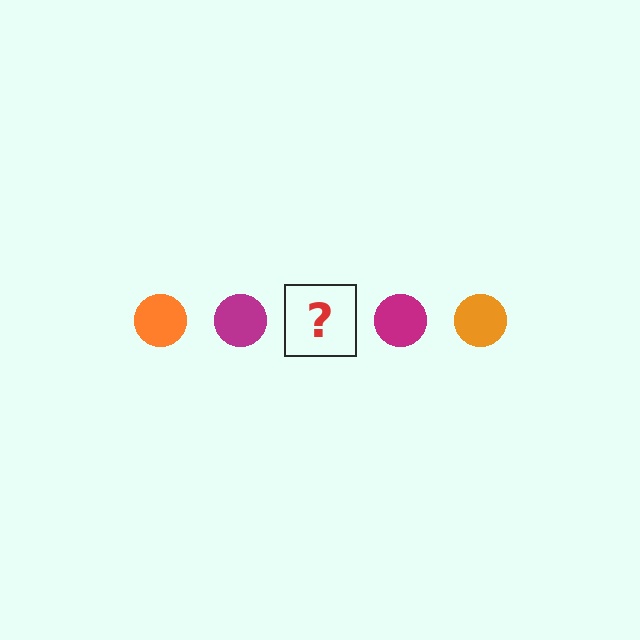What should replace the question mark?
The question mark should be replaced with an orange circle.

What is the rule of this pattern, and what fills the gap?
The rule is that the pattern cycles through orange, magenta circles. The gap should be filled with an orange circle.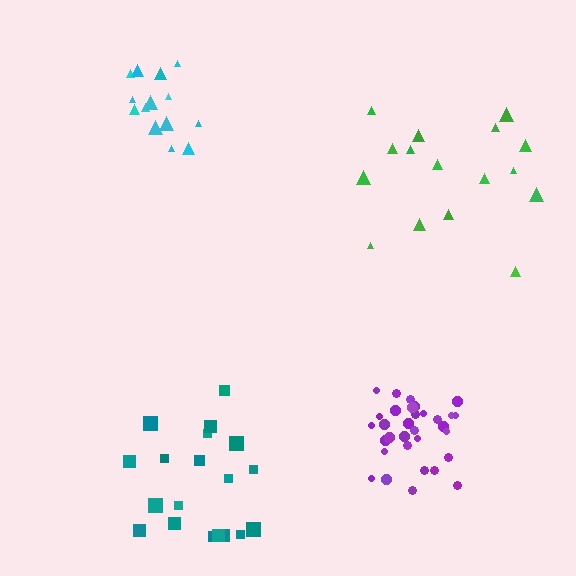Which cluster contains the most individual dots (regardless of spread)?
Purple (33).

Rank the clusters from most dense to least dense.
purple, cyan, teal, green.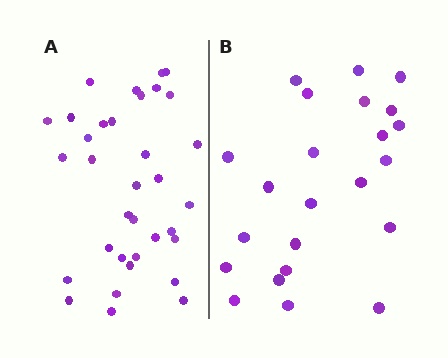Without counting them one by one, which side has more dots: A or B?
Region A (the left region) has more dots.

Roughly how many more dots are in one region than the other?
Region A has roughly 12 or so more dots than region B.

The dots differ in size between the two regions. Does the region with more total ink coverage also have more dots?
No. Region B has more total ink coverage because its dots are larger, but region A actually contains more individual dots. Total area can be misleading — the number of items is what matters here.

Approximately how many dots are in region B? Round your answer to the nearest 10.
About 20 dots. (The exact count is 23, which rounds to 20.)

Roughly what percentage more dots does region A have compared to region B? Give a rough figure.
About 50% more.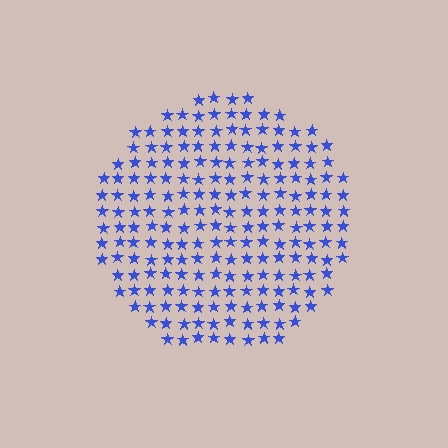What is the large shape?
The large shape is a circle.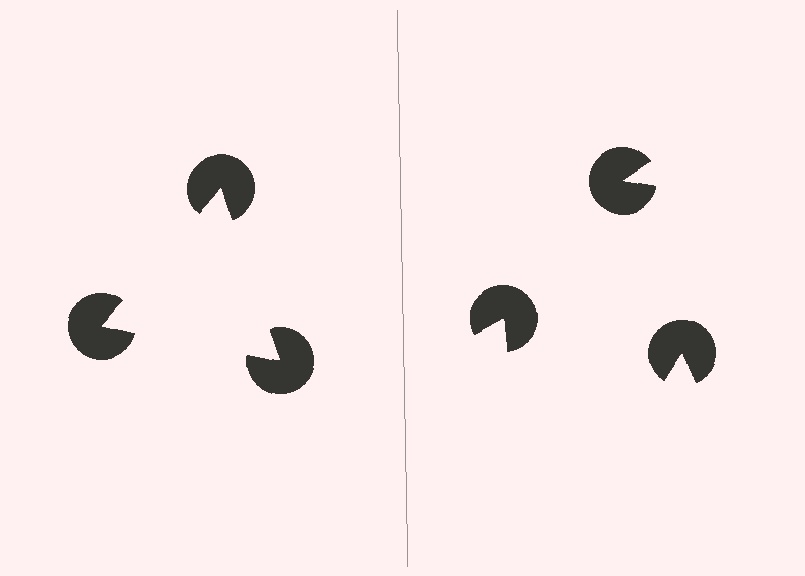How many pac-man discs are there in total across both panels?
6 — 3 on each side.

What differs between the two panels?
The pac-man discs are positioned identically on both sides; only the wedge orientations differ. On the left they align to a triangle; on the right they are misaligned.